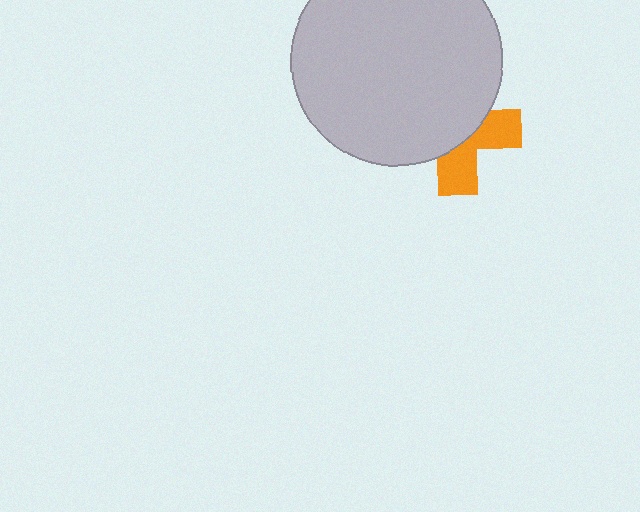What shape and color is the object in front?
The object in front is a light gray circle.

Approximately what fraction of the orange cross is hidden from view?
Roughly 60% of the orange cross is hidden behind the light gray circle.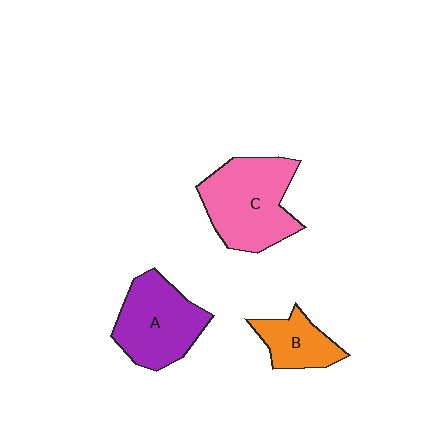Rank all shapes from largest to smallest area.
From largest to smallest: C (pink), A (purple), B (orange).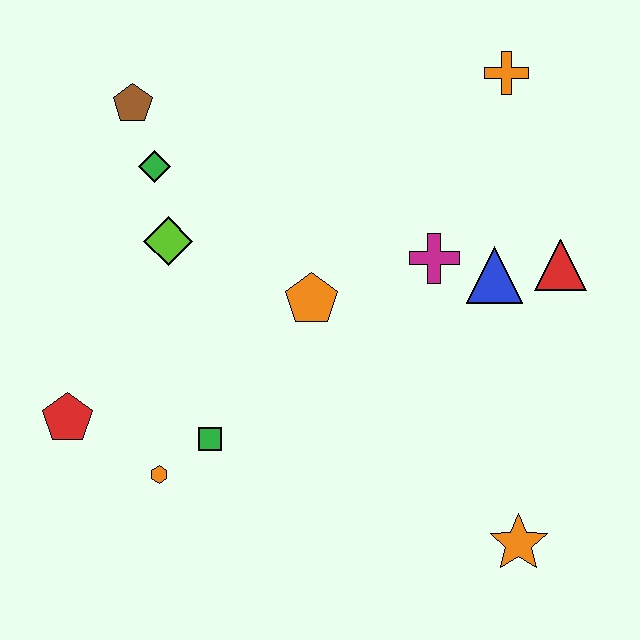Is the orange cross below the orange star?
No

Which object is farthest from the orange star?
The brown pentagon is farthest from the orange star.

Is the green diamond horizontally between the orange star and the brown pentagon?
Yes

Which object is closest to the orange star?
The blue triangle is closest to the orange star.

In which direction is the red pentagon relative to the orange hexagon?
The red pentagon is to the left of the orange hexagon.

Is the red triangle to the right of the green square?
Yes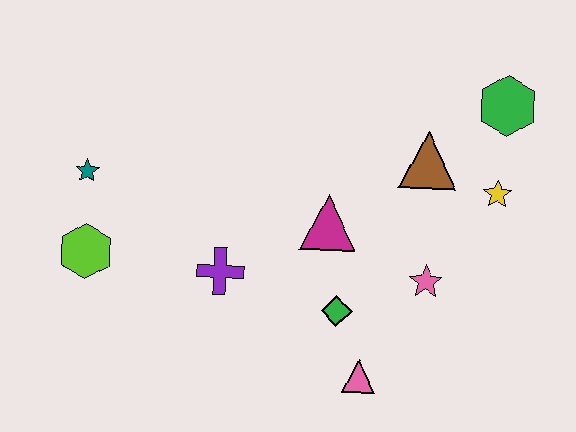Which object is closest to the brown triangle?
The yellow star is closest to the brown triangle.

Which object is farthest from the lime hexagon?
The green hexagon is farthest from the lime hexagon.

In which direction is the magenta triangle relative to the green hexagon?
The magenta triangle is to the left of the green hexagon.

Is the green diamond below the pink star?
Yes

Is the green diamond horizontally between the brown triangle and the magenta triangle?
Yes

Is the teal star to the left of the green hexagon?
Yes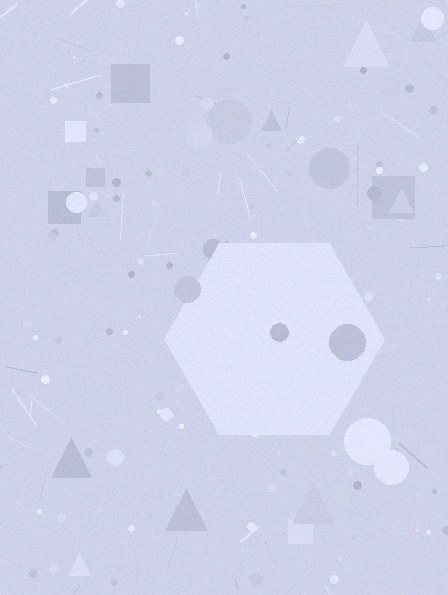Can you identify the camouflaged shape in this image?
The camouflaged shape is a hexagon.